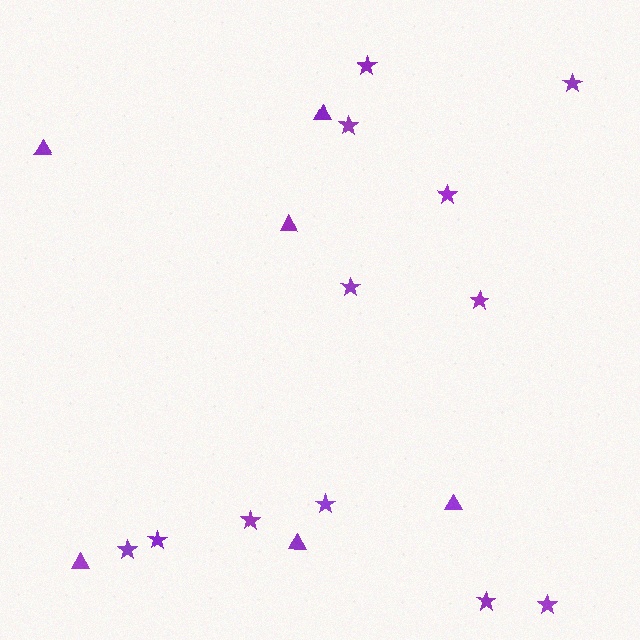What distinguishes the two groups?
There are 2 groups: one group of triangles (6) and one group of stars (12).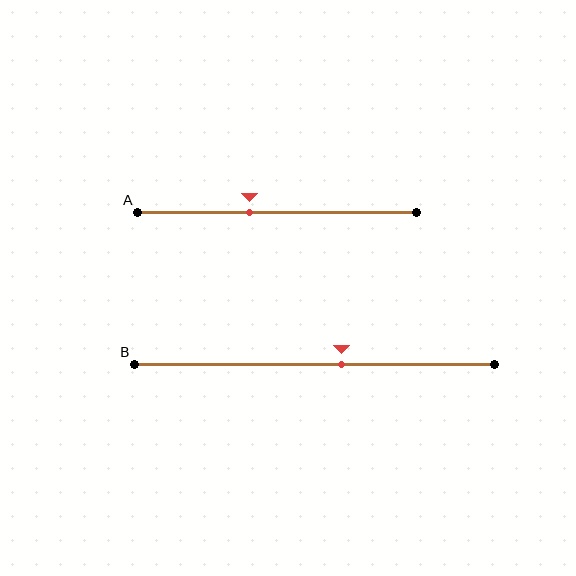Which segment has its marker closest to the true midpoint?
Segment B has its marker closest to the true midpoint.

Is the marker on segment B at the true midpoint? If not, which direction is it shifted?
No, the marker on segment B is shifted to the right by about 8% of the segment length.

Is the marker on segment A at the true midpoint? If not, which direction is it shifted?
No, the marker on segment A is shifted to the left by about 10% of the segment length.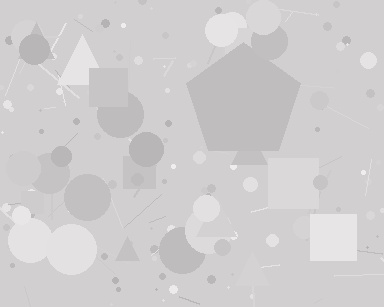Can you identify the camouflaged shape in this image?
The camouflaged shape is a pentagon.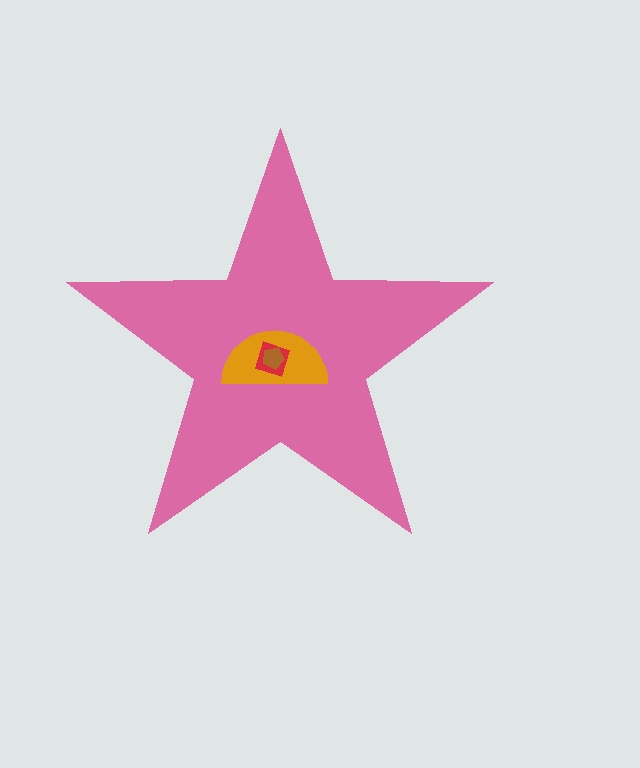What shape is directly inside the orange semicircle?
The red diamond.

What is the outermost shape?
The pink star.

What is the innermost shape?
The brown pentagon.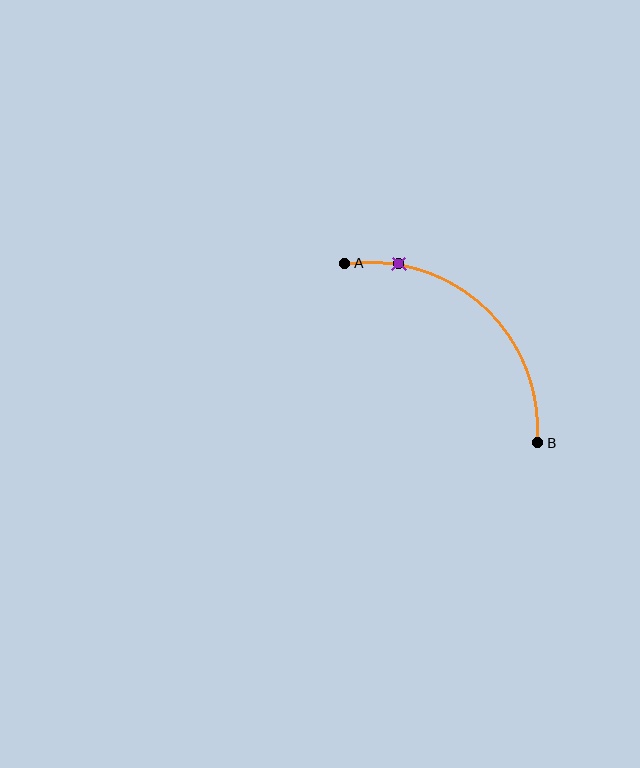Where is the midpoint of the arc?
The arc midpoint is the point on the curve farthest from the straight line joining A and B. It sits above and to the right of that line.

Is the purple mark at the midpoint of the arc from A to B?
No. The purple mark lies on the arc but is closer to endpoint A. The arc midpoint would be at the point on the curve equidistant along the arc from both A and B.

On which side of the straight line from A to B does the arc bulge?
The arc bulges above and to the right of the straight line connecting A and B.